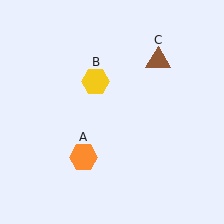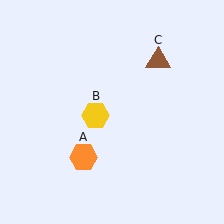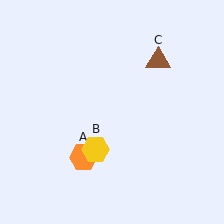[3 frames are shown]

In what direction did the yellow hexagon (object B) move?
The yellow hexagon (object B) moved down.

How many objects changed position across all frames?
1 object changed position: yellow hexagon (object B).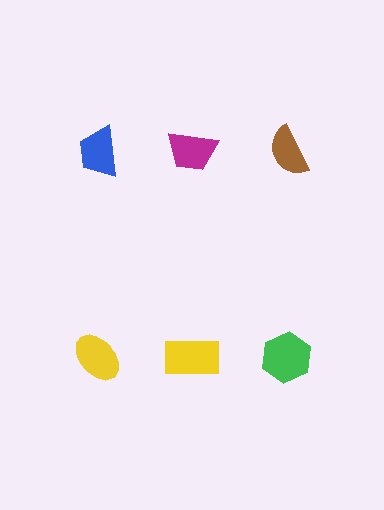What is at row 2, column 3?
A green hexagon.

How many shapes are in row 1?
3 shapes.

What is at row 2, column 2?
A yellow rectangle.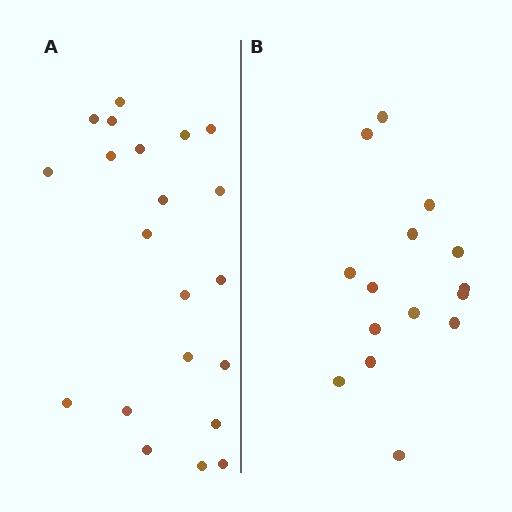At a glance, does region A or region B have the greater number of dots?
Region A (the left region) has more dots.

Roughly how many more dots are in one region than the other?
Region A has about 6 more dots than region B.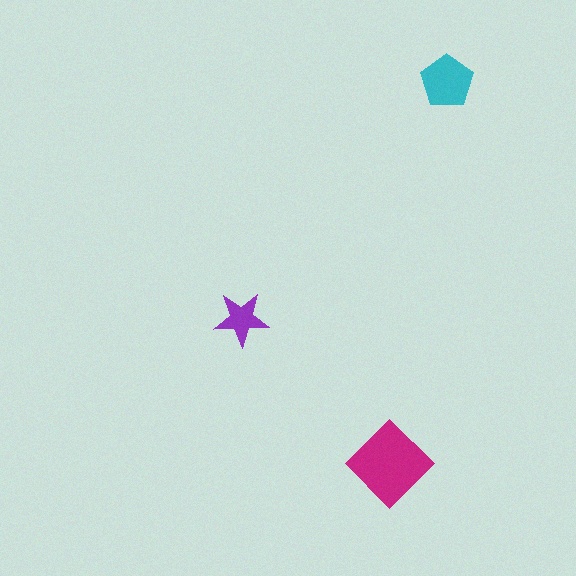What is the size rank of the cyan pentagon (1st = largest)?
2nd.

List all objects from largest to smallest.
The magenta diamond, the cyan pentagon, the purple star.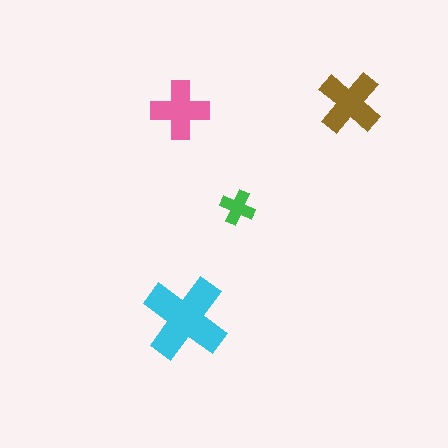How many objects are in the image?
There are 4 objects in the image.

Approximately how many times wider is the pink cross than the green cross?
About 1.5 times wider.